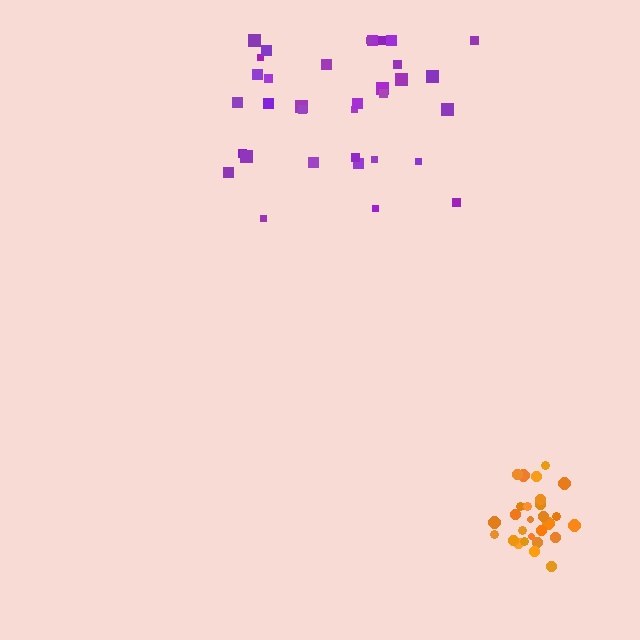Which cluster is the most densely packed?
Orange.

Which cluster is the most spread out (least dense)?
Purple.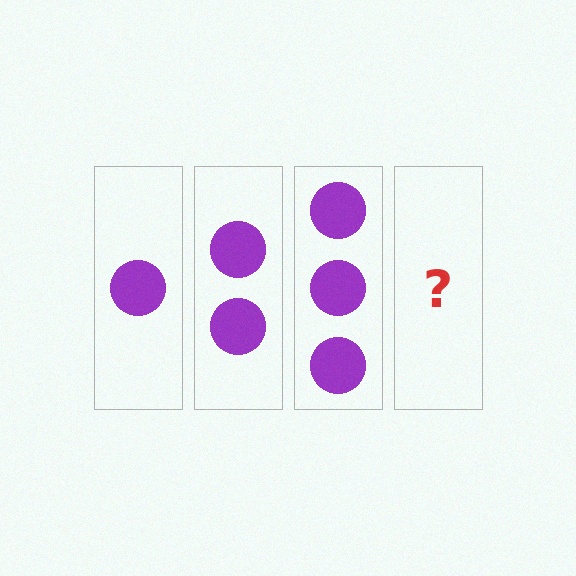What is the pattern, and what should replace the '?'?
The pattern is that each step adds one more circle. The '?' should be 4 circles.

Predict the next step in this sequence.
The next step is 4 circles.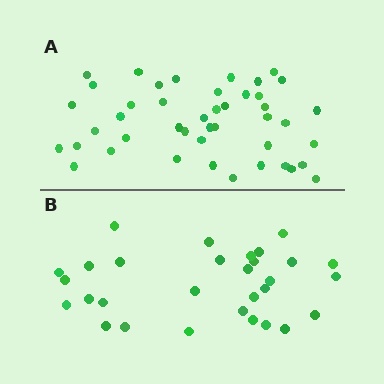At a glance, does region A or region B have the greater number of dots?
Region A (the top region) has more dots.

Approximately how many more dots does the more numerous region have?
Region A has approximately 15 more dots than region B.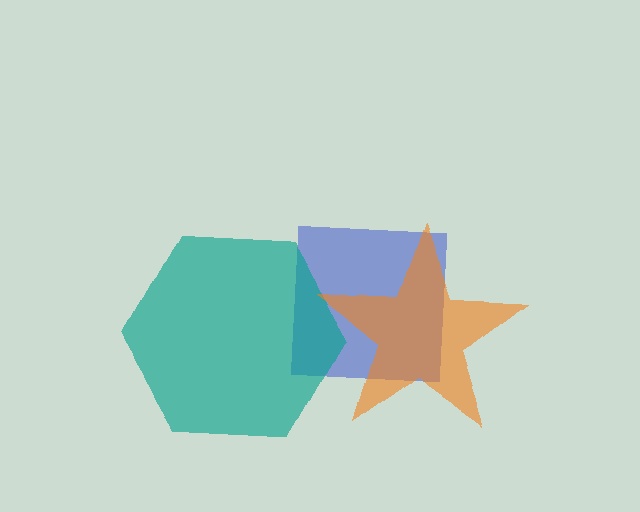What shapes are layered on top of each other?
The layered shapes are: a blue square, a teal hexagon, an orange star.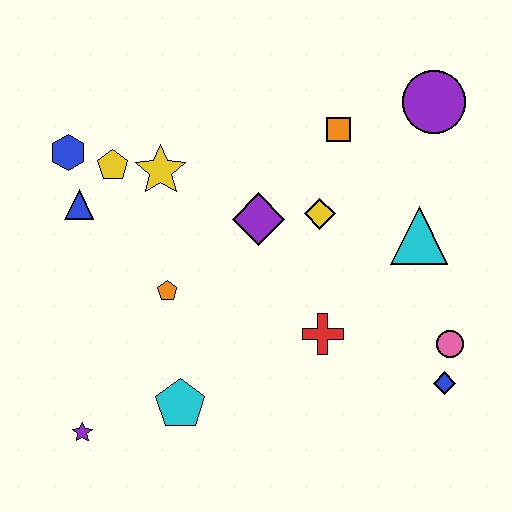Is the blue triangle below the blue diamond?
No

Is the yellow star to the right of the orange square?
No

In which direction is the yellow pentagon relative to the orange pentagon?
The yellow pentagon is above the orange pentagon.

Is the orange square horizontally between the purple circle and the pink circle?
No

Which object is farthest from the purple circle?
The purple star is farthest from the purple circle.